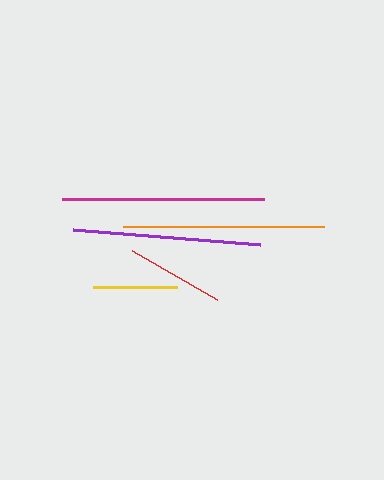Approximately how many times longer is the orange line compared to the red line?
The orange line is approximately 2.0 times the length of the red line.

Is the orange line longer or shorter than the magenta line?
The magenta line is longer than the orange line.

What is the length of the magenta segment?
The magenta segment is approximately 202 pixels long.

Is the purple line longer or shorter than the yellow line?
The purple line is longer than the yellow line.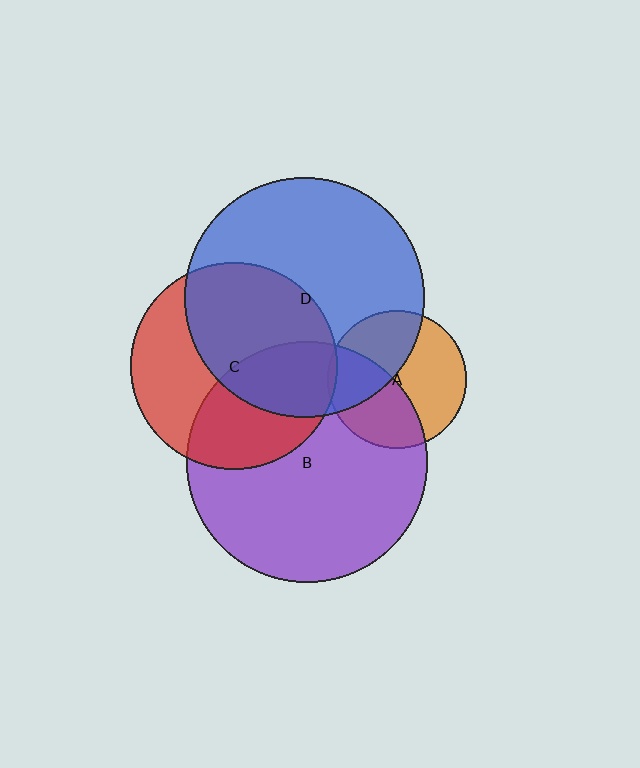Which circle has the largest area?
Circle B (purple).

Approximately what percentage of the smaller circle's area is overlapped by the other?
Approximately 55%.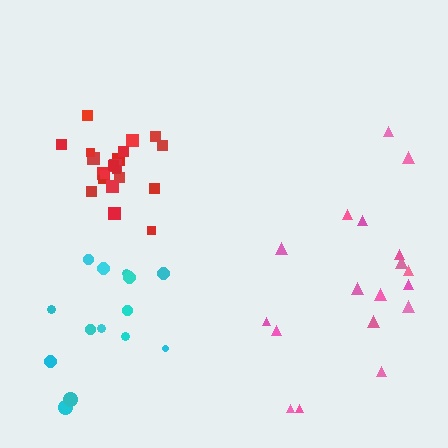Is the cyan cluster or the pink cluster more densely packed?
Cyan.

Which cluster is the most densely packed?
Red.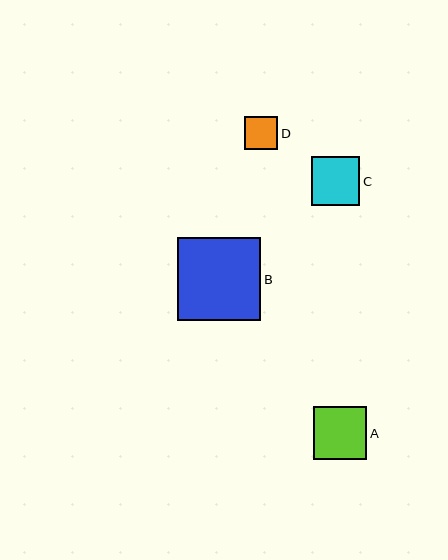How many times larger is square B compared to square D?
Square B is approximately 2.5 times the size of square D.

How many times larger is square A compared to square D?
Square A is approximately 1.6 times the size of square D.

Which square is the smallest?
Square D is the smallest with a size of approximately 33 pixels.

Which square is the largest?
Square B is the largest with a size of approximately 83 pixels.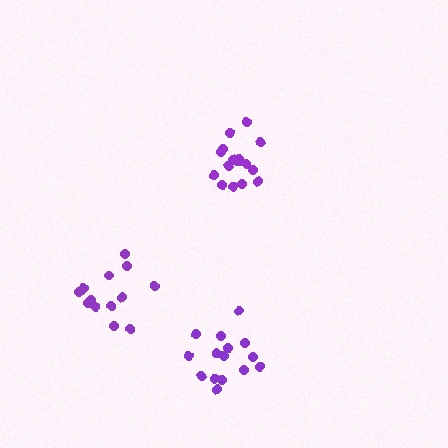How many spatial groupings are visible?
There are 3 spatial groupings.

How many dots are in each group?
Group 1: 14 dots, Group 2: 17 dots, Group 3: 15 dots (46 total).